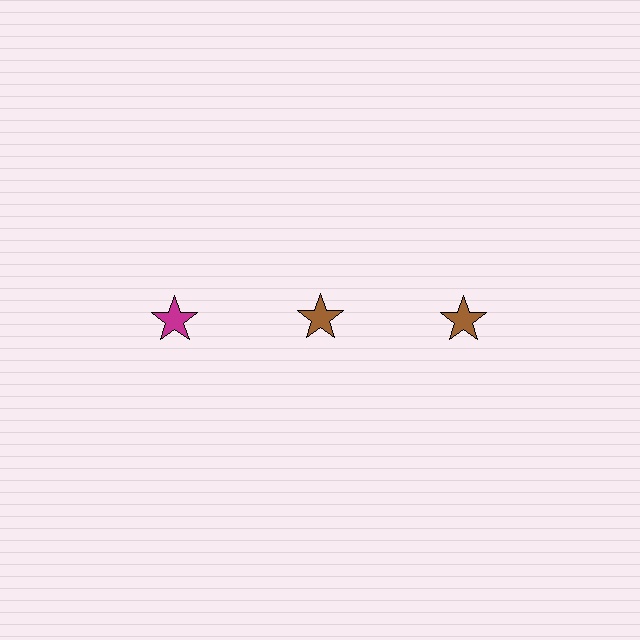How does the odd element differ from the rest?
It has a different color: magenta instead of brown.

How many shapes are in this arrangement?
There are 3 shapes arranged in a grid pattern.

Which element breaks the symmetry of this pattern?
The magenta star in the top row, leftmost column breaks the symmetry. All other shapes are brown stars.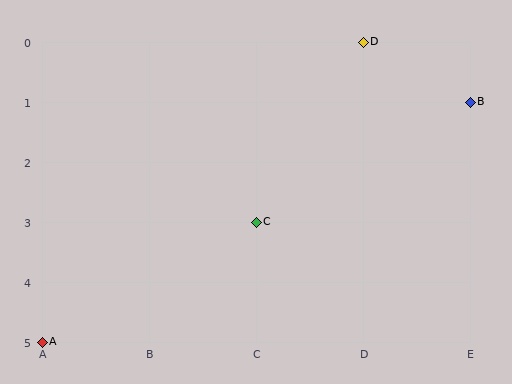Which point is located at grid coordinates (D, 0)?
Point D is at (D, 0).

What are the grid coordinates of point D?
Point D is at grid coordinates (D, 0).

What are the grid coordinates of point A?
Point A is at grid coordinates (A, 5).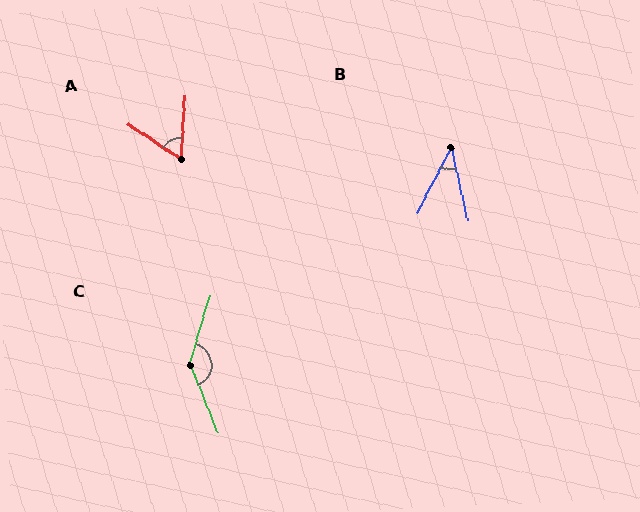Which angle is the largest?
C, at approximately 142 degrees.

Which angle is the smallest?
B, at approximately 40 degrees.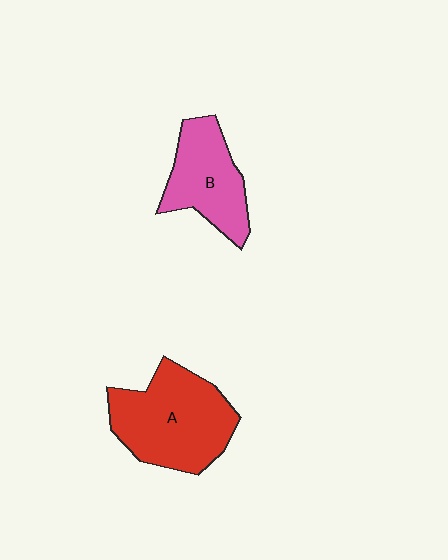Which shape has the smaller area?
Shape B (pink).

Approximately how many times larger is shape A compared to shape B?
Approximately 1.4 times.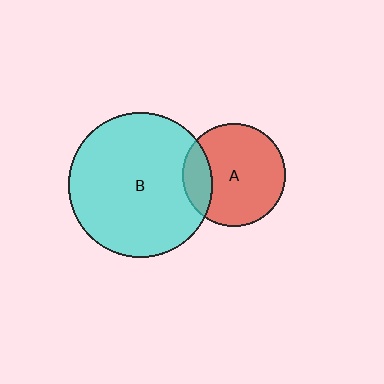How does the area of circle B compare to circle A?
Approximately 2.0 times.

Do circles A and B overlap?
Yes.